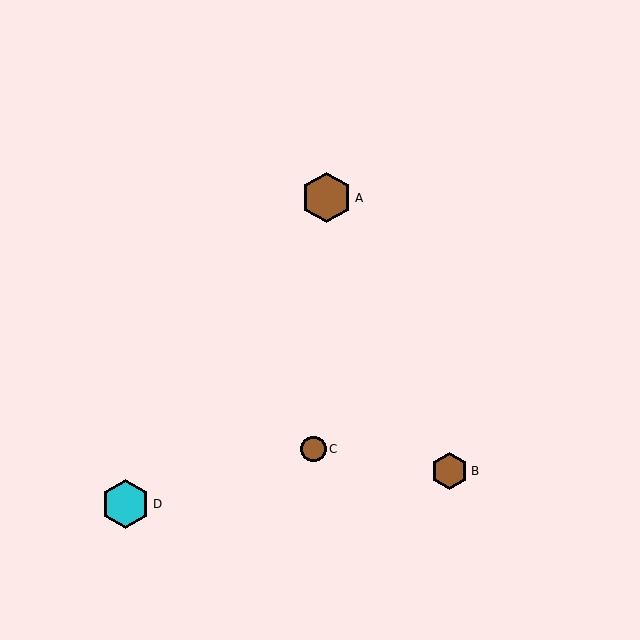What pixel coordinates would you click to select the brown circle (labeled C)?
Click at (314, 449) to select the brown circle C.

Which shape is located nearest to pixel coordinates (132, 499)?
The cyan hexagon (labeled D) at (125, 504) is nearest to that location.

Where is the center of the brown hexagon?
The center of the brown hexagon is at (327, 198).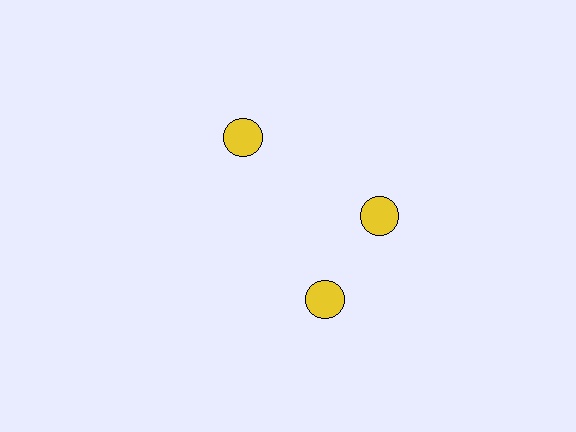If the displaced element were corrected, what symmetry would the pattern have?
It would have 3-fold rotational symmetry — the pattern would map onto itself every 120 degrees.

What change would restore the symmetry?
The symmetry would be restored by rotating it back into even spacing with its neighbors so that all 3 circles sit at equal angles and equal distance from the center.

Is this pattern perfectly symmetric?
No. The 3 yellow circles are arranged in a ring, but one element near the 7 o'clock position is rotated out of alignment along the ring, breaking the 3-fold rotational symmetry.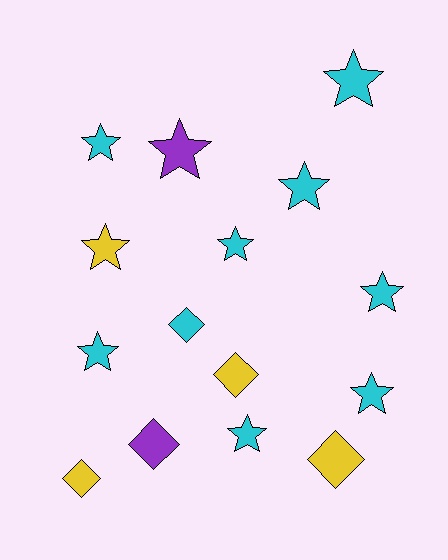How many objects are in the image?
There are 15 objects.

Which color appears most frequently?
Cyan, with 9 objects.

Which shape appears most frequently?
Star, with 10 objects.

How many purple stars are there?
There is 1 purple star.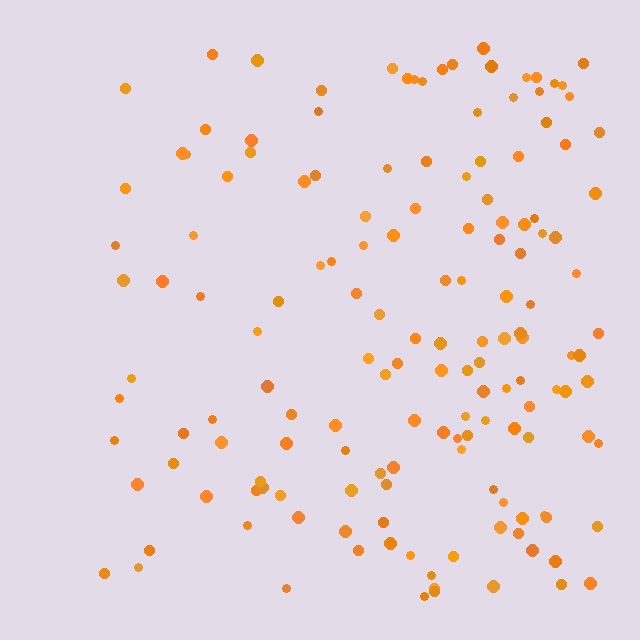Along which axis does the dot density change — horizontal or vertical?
Horizontal.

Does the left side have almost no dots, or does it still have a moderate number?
Still a moderate number, just noticeably fewer than the right.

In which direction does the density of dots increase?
From left to right, with the right side densest.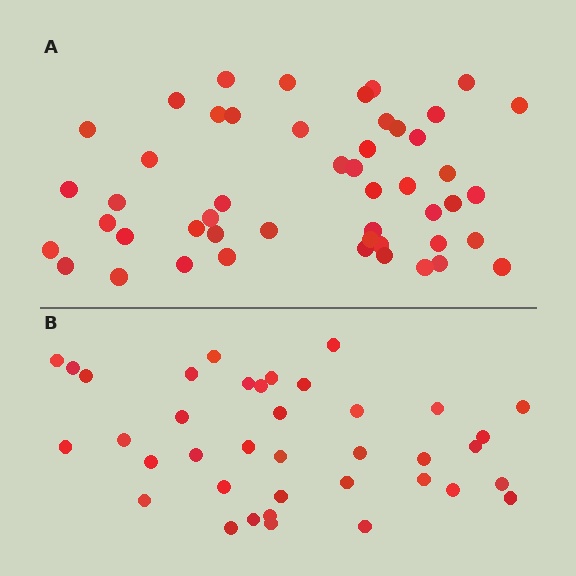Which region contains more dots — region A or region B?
Region A (the top region) has more dots.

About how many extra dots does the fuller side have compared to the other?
Region A has roughly 12 or so more dots than region B.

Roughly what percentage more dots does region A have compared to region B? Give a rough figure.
About 30% more.